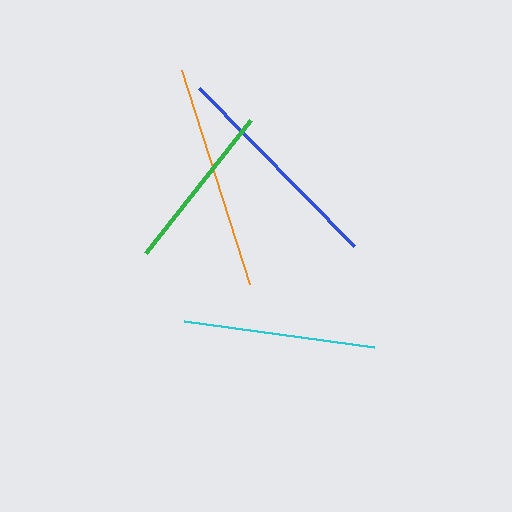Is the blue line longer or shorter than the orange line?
The orange line is longer than the blue line.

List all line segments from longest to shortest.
From longest to shortest: orange, blue, cyan, green.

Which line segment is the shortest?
The green line is the shortest at approximately 169 pixels.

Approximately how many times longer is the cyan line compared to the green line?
The cyan line is approximately 1.1 times the length of the green line.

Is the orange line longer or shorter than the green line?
The orange line is longer than the green line.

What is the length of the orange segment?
The orange segment is approximately 225 pixels long.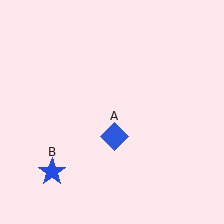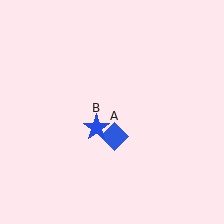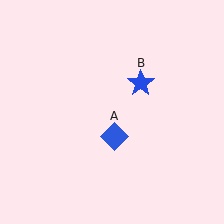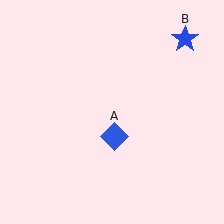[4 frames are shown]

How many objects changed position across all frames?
1 object changed position: blue star (object B).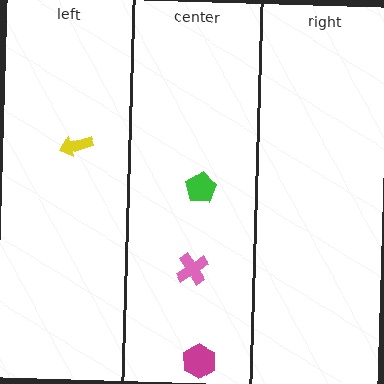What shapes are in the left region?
The yellow arrow.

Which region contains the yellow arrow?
The left region.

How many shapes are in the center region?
3.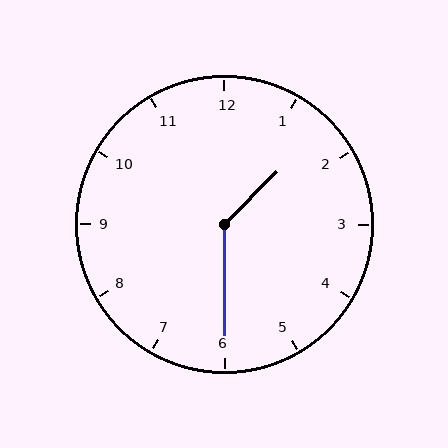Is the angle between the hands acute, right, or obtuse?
It is obtuse.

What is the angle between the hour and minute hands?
Approximately 135 degrees.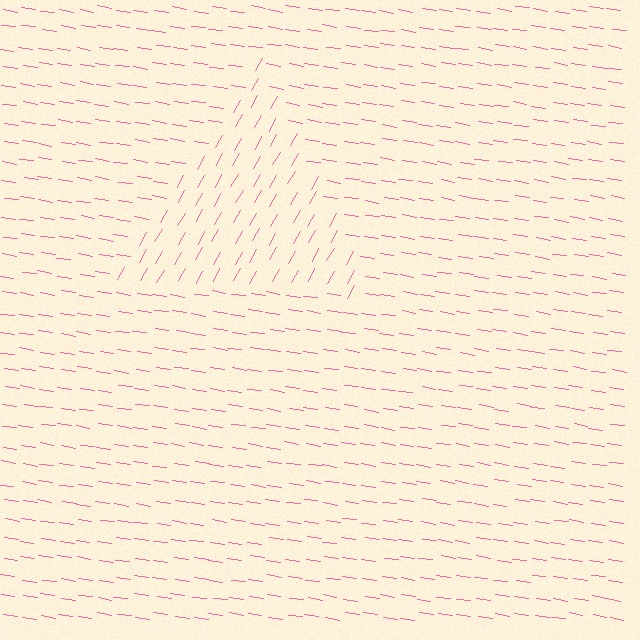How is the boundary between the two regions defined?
The boundary is defined purely by a change in line orientation (approximately 69 degrees difference). All lines are the same color and thickness.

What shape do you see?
I see a triangle.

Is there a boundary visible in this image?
Yes, there is a texture boundary formed by a change in line orientation.